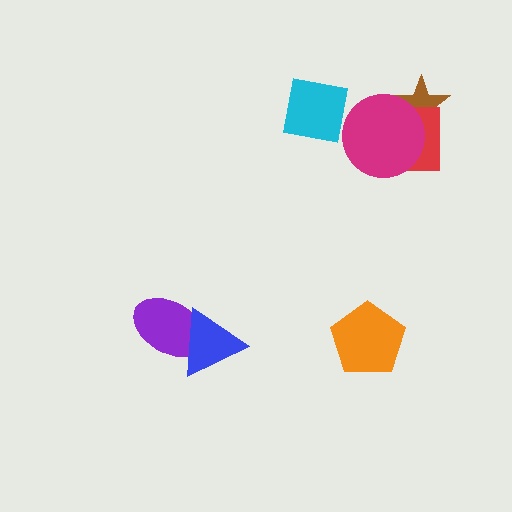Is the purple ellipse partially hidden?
Yes, it is partially covered by another shape.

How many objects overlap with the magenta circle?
2 objects overlap with the magenta circle.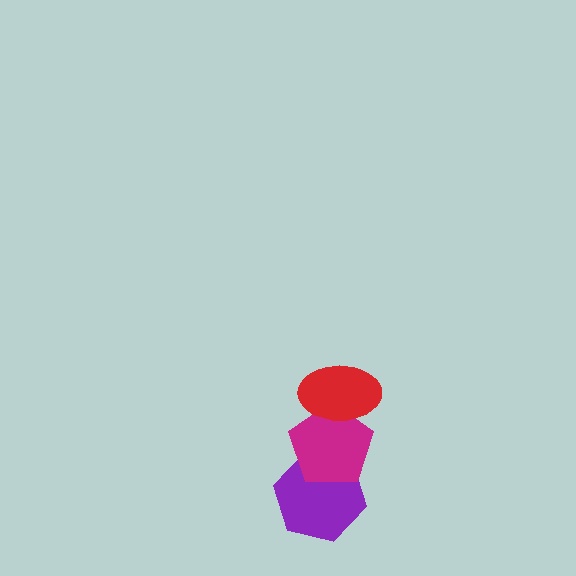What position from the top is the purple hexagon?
The purple hexagon is 3rd from the top.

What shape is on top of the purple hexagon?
The magenta pentagon is on top of the purple hexagon.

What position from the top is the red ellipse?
The red ellipse is 1st from the top.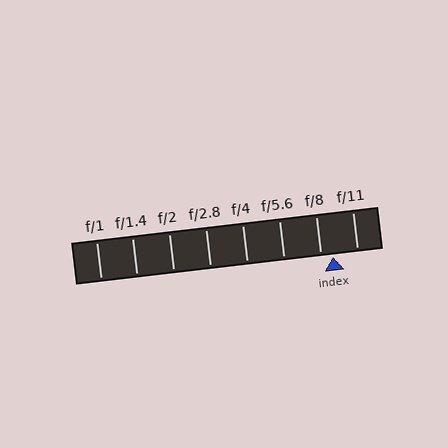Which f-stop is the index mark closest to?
The index mark is closest to f/8.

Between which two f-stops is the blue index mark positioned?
The index mark is between f/8 and f/11.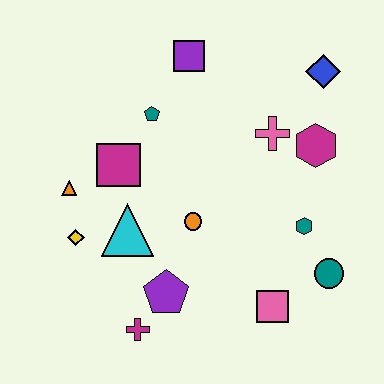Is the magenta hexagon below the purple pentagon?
No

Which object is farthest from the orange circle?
The blue diamond is farthest from the orange circle.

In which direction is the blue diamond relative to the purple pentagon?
The blue diamond is above the purple pentagon.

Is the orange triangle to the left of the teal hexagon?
Yes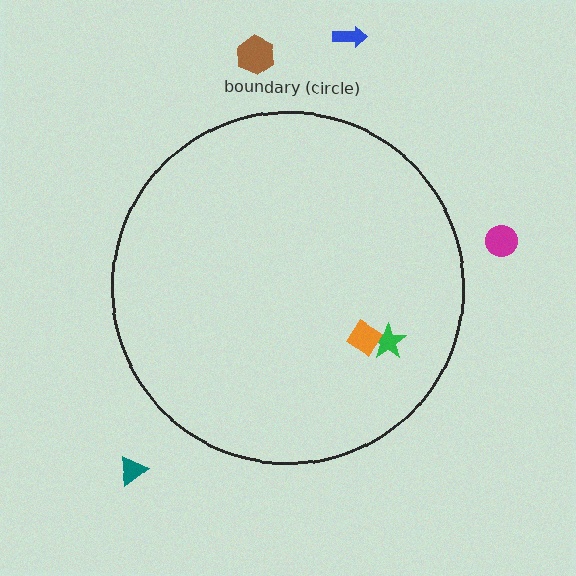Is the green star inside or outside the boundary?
Inside.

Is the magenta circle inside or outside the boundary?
Outside.